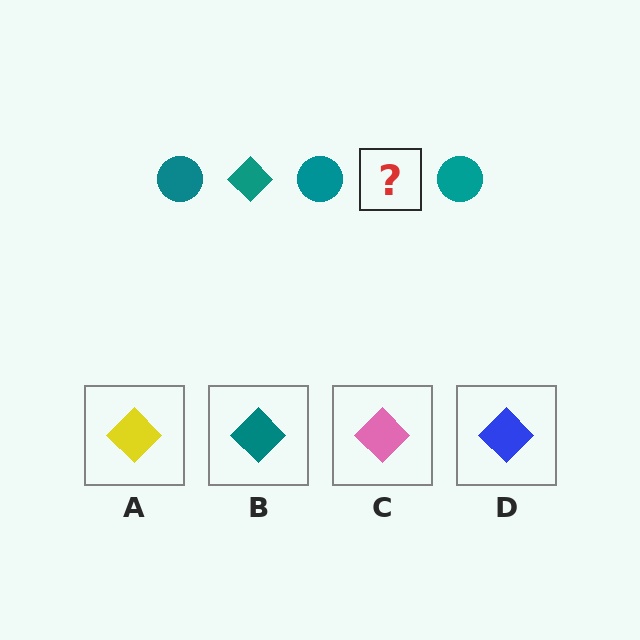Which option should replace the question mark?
Option B.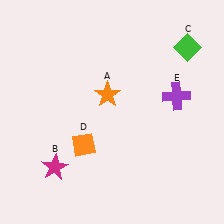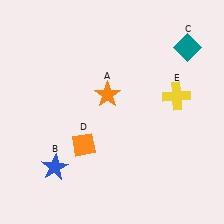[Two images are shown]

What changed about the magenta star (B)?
In Image 1, B is magenta. In Image 2, it changed to blue.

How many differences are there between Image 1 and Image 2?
There are 3 differences between the two images.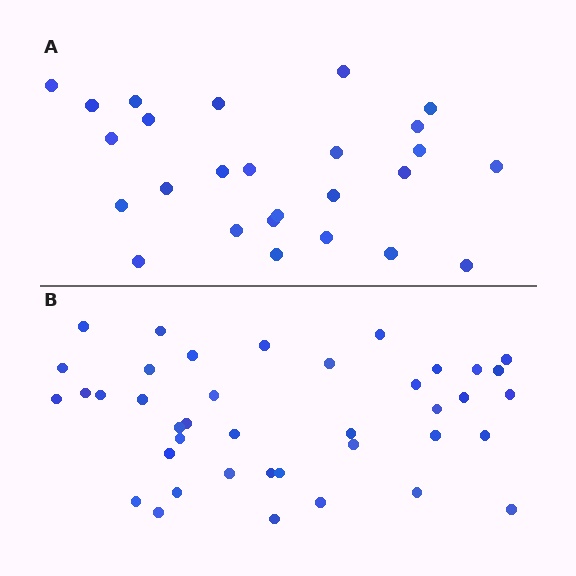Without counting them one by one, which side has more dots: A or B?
Region B (the bottom region) has more dots.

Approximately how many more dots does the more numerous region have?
Region B has approximately 15 more dots than region A.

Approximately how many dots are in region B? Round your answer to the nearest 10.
About 40 dots.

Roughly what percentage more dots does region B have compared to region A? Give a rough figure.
About 55% more.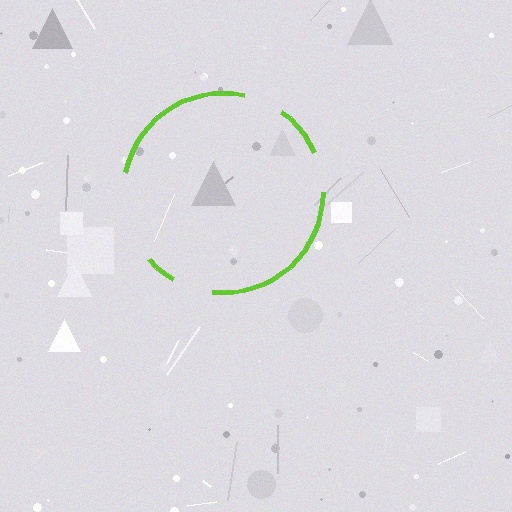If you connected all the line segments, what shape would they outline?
They would outline a circle.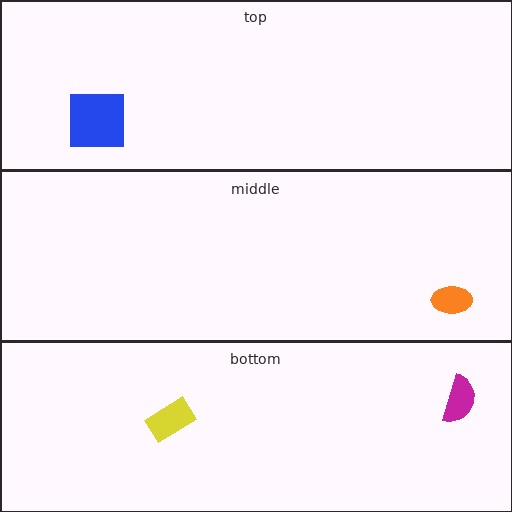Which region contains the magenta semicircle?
The bottom region.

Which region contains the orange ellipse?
The middle region.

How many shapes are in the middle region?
1.